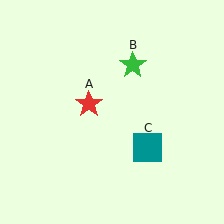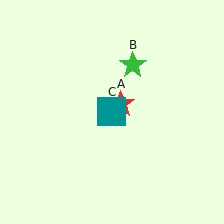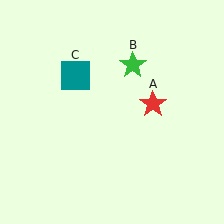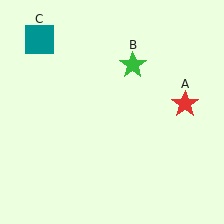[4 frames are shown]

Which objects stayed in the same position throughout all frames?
Green star (object B) remained stationary.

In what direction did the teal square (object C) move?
The teal square (object C) moved up and to the left.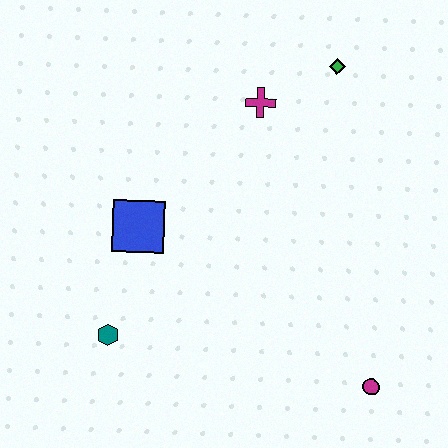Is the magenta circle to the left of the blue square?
No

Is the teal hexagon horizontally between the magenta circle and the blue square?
No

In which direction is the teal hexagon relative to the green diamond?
The teal hexagon is below the green diamond.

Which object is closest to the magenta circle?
The teal hexagon is closest to the magenta circle.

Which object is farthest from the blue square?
The magenta circle is farthest from the blue square.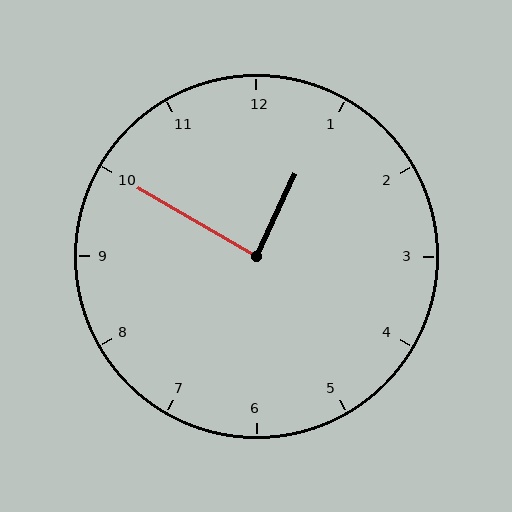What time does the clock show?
12:50.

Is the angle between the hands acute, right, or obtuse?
It is right.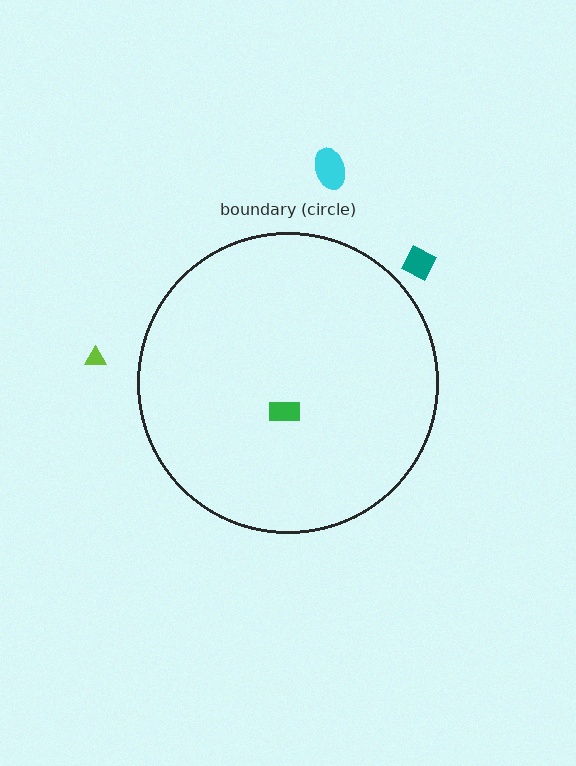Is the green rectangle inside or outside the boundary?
Inside.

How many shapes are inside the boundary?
1 inside, 3 outside.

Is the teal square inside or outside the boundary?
Outside.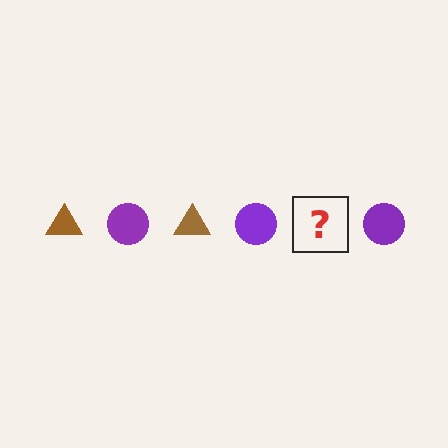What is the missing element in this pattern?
The missing element is a brown triangle.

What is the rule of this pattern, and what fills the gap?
The rule is that the pattern alternates between brown triangle and purple circle. The gap should be filled with a brown triangle.